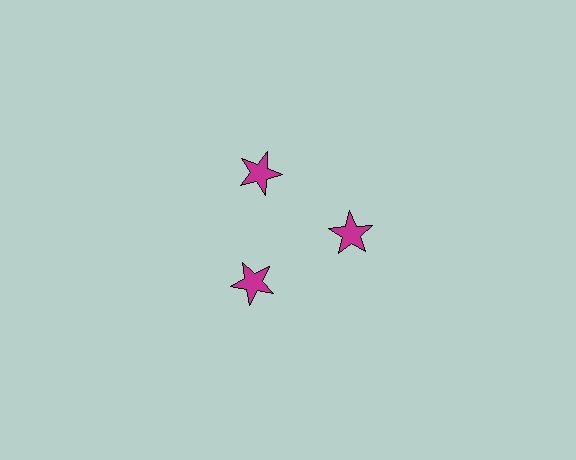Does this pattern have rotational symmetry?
Yes, this pattern has 3-fold rotational symmetry. It looks the same after rotating 120 degrees around the center.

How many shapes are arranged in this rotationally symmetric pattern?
There are 3 shapes, arranged in 3 groups of 1.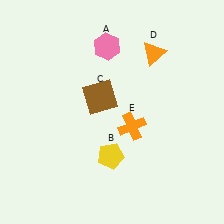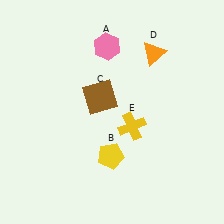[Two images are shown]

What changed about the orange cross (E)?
In Image 1, E is orange. In Image 2, it changed to yellow.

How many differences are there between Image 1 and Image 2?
There is 1 difference between the two images.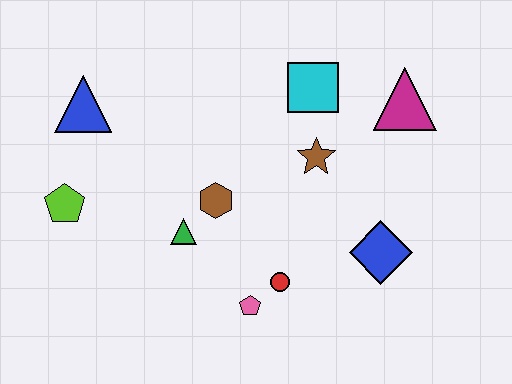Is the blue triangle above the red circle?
Yes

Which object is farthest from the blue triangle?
The blue diamond is farthest from the blue triangle.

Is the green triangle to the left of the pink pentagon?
Yes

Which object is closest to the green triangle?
The brown hexagon is closest to the green triangle.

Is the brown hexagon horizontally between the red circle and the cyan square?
No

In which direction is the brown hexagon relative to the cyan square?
The brown hexagon is below the cyan square.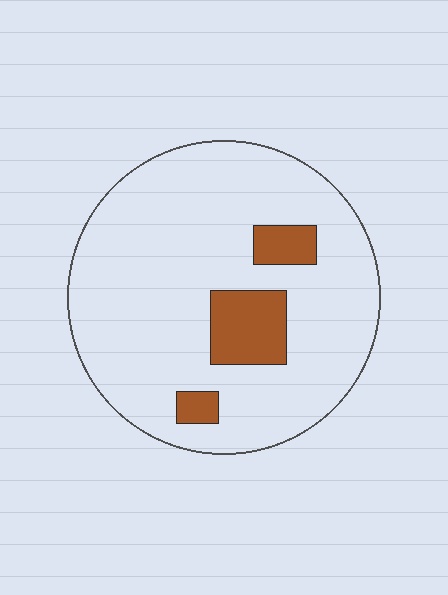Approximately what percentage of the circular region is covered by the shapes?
Approximately 15%.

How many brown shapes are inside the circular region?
3.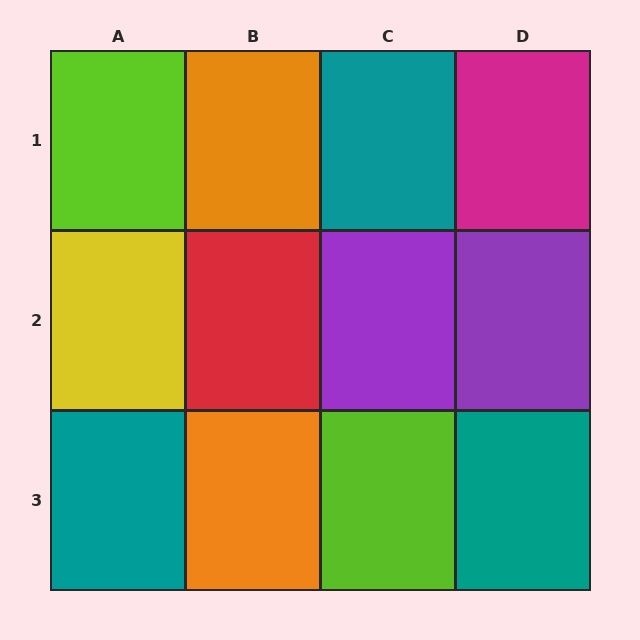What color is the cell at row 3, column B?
Orange.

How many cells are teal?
3 cells are teal.